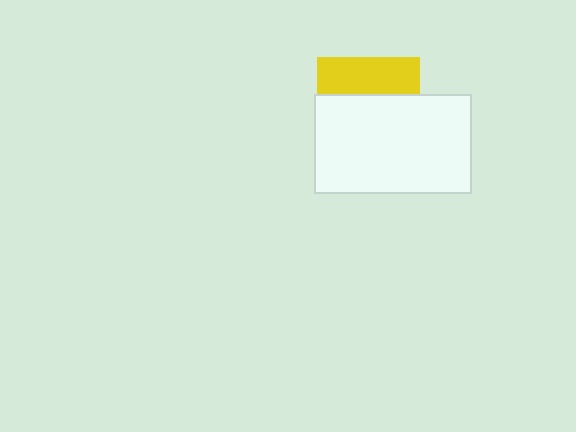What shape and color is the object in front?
The object in front is a white rectangle.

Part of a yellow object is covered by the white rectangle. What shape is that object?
It is a square.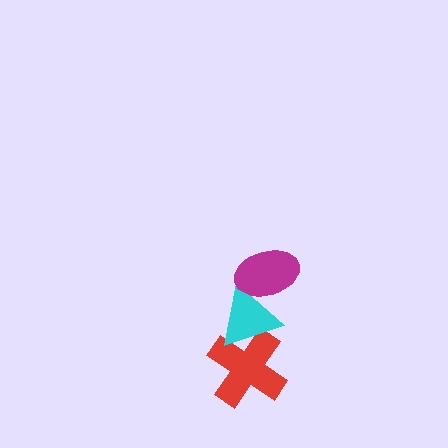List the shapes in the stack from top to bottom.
From top to bottom: the magenta ellipse, the cyan triangle, the red cross.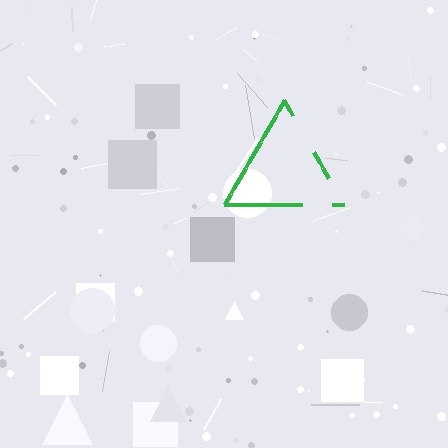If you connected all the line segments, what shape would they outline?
They would outline a triangle.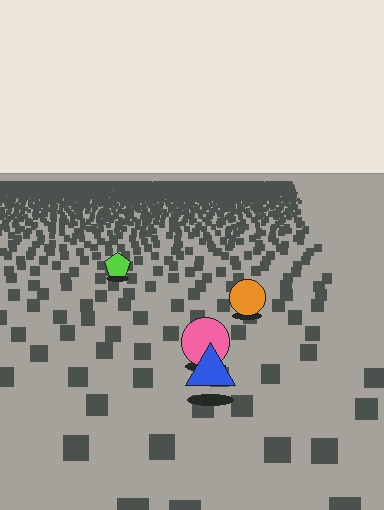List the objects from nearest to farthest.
From nearest to farthest: the blue triangle, the pink circle, the orange circle, the lime pentagon.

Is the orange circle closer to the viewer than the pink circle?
No. The pink circle is closer — you can tell from the texture gradient: the ground texture is coarser near it.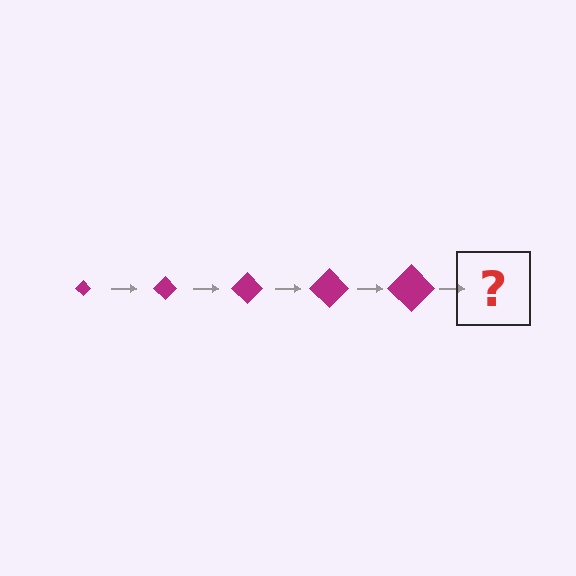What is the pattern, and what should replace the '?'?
The pattern is that the diamond gets progressively larger each step. The '?' should be a magenta diamond, larger than the previous one.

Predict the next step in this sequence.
The next step is a magenta diamond, larger than the previous one.